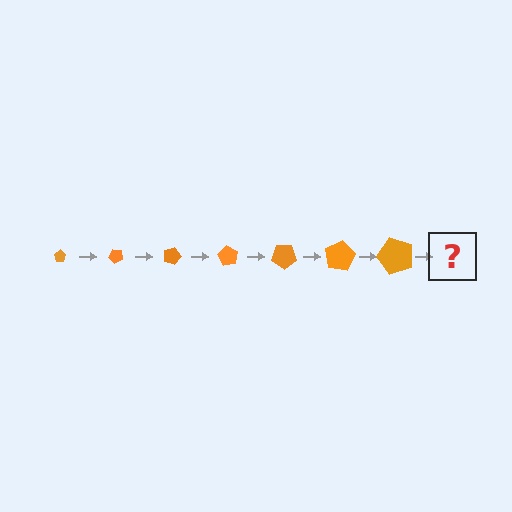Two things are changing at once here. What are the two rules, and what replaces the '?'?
The two rules are that the pentagon grows larger each step and it rotates 45 degrees each step. The '?' should be a pentagon, larger than the previous one and rotated 315 degrees from the start.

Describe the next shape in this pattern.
It should be a pentagon, larger than the previous one and rotated 315 degrees from the start.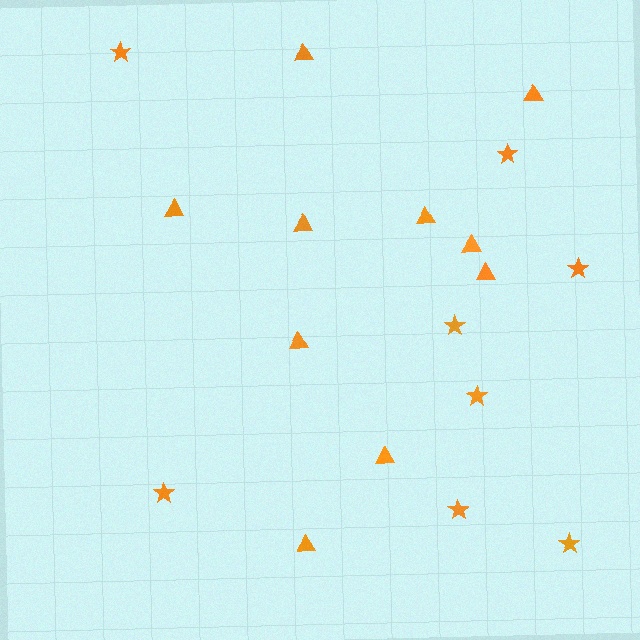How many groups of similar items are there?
There are 2 groups: one group of stars (8) and one group of triangles (10).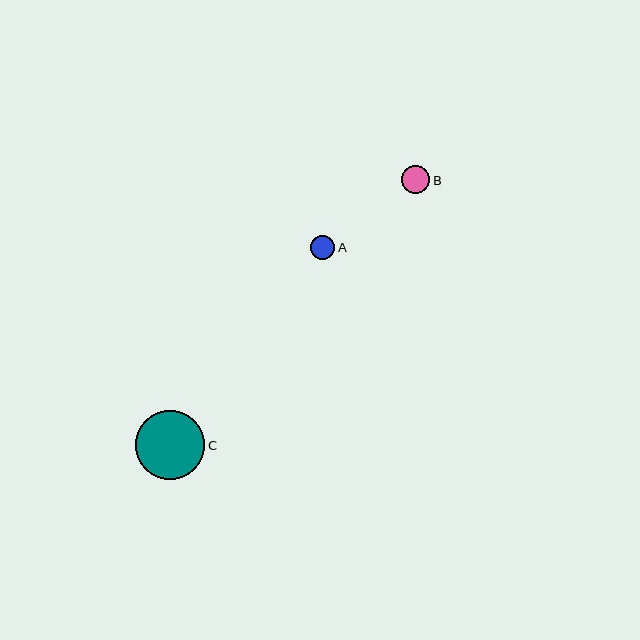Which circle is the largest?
Circle C is the largest with a size of approximately 69 pixels.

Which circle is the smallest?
Circle A is the smallest with a size of approximately 24 pixels.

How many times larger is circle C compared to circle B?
Circle C is approximately 2.5 times the size of circle B.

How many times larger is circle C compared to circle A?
Circle C is approximately 2.9 times the size of circle A.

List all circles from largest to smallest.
From largest to smallest: C, B, A.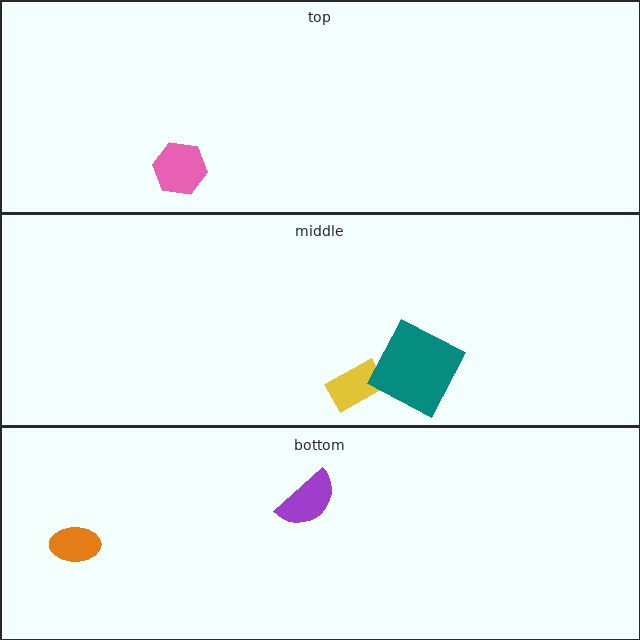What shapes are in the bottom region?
The purple semicircle, the orange ellipse.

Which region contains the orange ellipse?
The bottom region.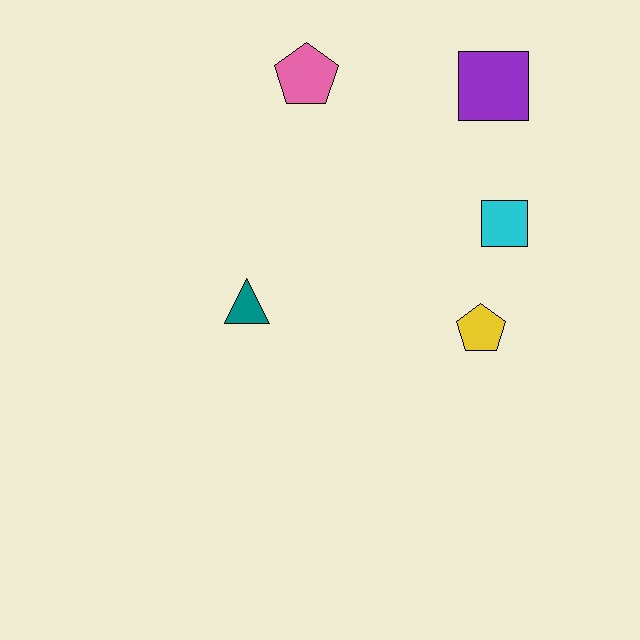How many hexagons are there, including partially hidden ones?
There are no hexagons.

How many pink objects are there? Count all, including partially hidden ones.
There is 1 pink object.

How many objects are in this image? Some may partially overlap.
There are 5 objects.